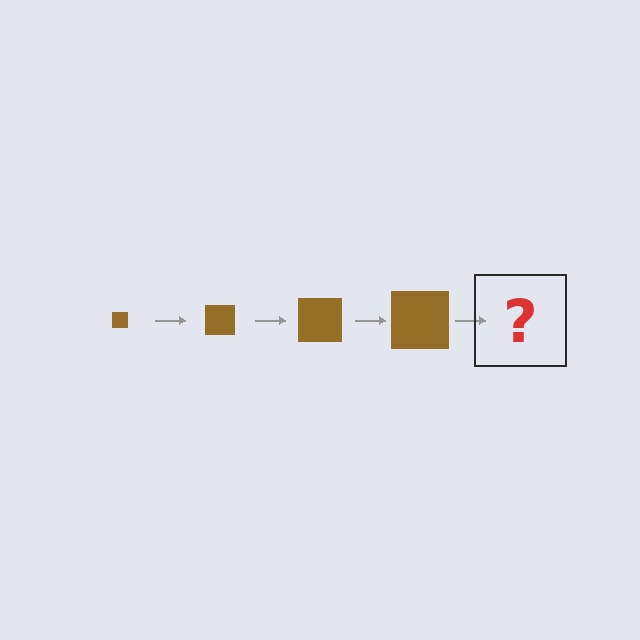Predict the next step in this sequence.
The next step is a brown square, larger than the previous one.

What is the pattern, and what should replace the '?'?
The pattern is that the square gets progressively larger each step. The '?' should be a brown square, larger than the previous one.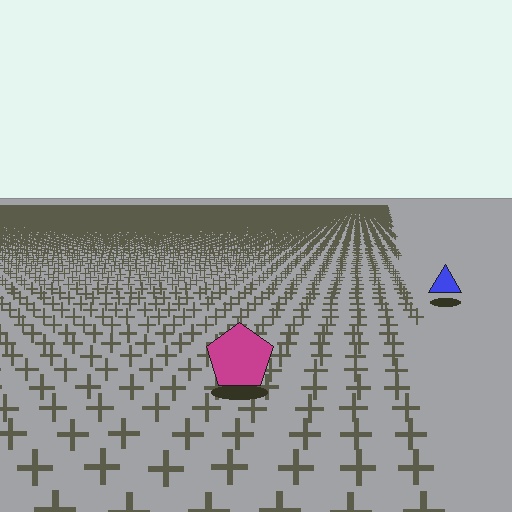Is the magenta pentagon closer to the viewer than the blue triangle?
Yes. The magenta pentagon is closer — you can tell from the texture gradient: the ground texture is coarser near it.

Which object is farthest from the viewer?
The blue triangle is farthest from the viewer. It appears smaller and the ground texture around it is denser.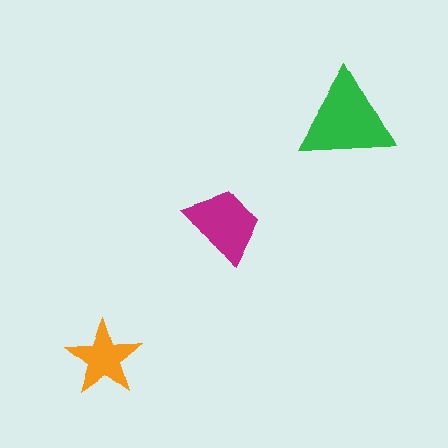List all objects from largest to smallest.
The green triangle, the magenta trapezoid, the orange star.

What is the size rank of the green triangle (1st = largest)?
1st.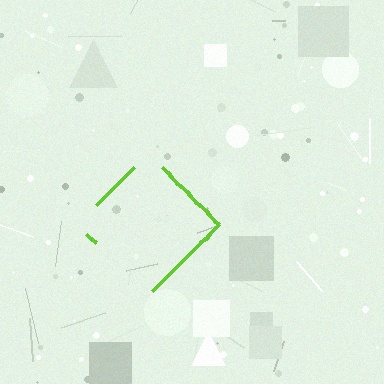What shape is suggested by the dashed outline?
The dashed outline suggests a diamond.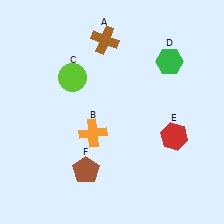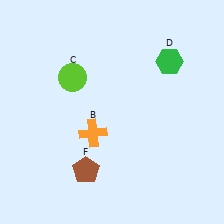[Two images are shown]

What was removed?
The red hexagon (E), the brown cross (A) were removed in Image 2.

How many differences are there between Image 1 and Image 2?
There are 2 differences between the two images.